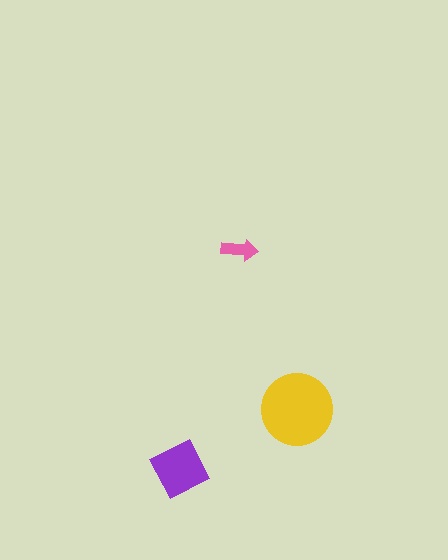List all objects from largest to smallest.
The yellow circle, the purple square, the pink arrow.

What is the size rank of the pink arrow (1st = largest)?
3rd.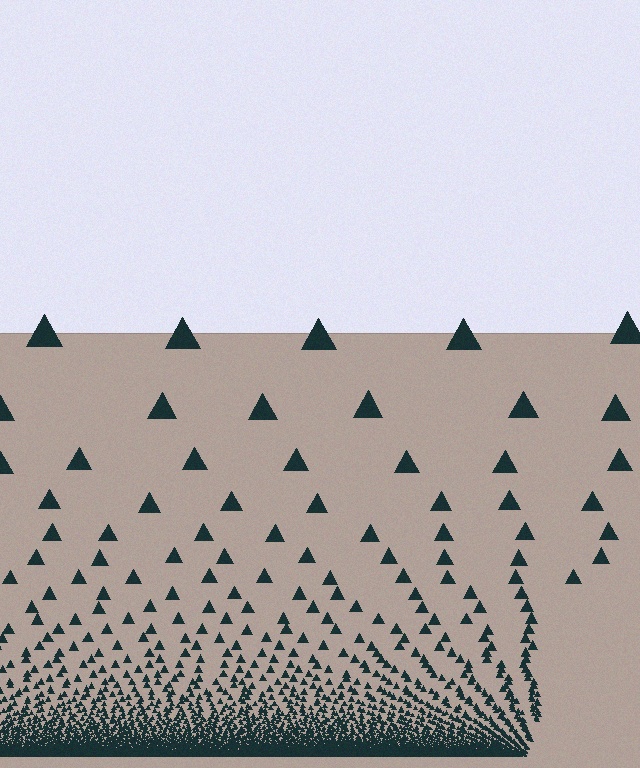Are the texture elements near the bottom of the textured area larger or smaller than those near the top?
Smaller. The gradient is inverted — elements near the bottom are smaller and denser.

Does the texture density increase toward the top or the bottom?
Density increases toward the bottom.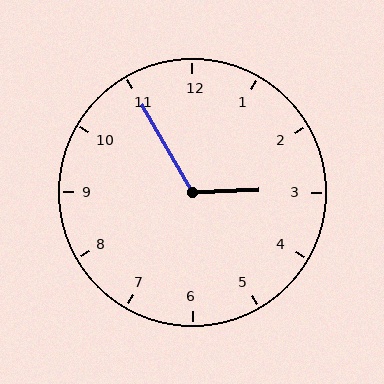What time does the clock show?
2:55.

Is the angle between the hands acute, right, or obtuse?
It is obtuse.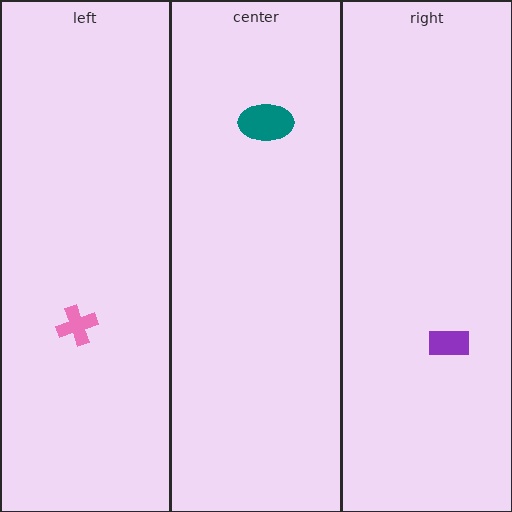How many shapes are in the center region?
1.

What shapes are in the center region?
The teal ellipse.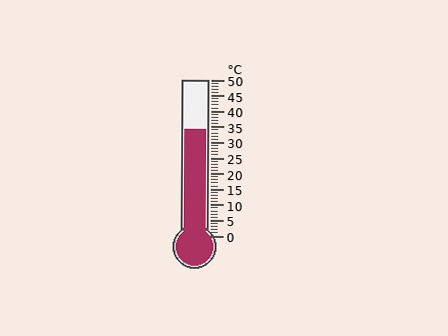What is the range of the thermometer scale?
The thermometer scale ranges from 0°C to 50°C.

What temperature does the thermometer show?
The thermometer shows approximately 34°C.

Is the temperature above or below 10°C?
The temperature is above 10°C.